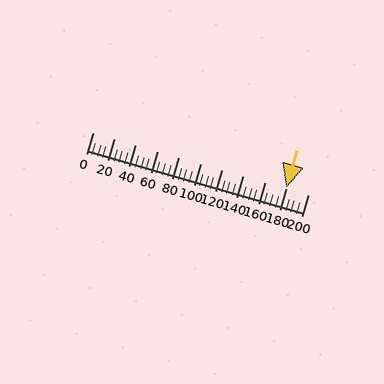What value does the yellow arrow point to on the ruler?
The yellow arrow points to approximately 180.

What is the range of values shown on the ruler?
The ruler shows values from 0 to 200.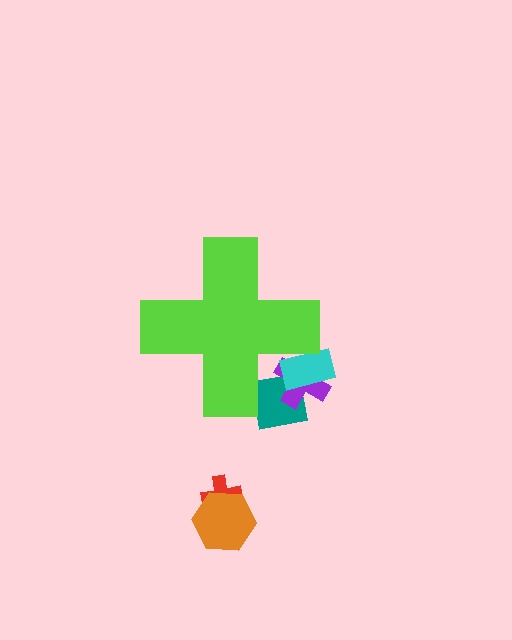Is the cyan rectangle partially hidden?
Yes, the cyan rectangle is partially hidden behind the lime cross.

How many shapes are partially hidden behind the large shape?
3 shapes are partially hidden.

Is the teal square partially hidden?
Yes, the teal square is partially hidden behind the lime cross.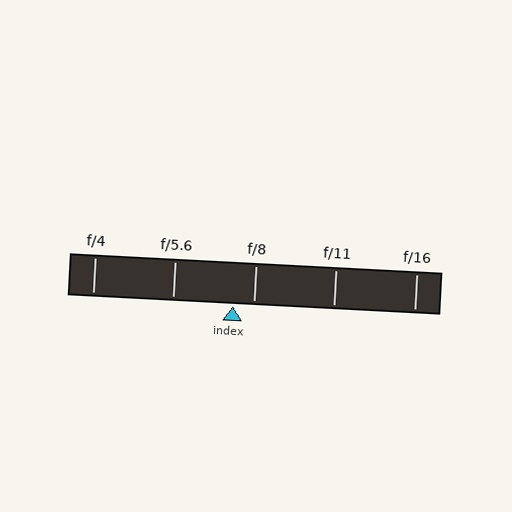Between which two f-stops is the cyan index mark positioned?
The index mark is between f/5.6 and f/8.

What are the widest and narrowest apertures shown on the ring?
The widest aperture shown is f/4 and the narrowest is f/16.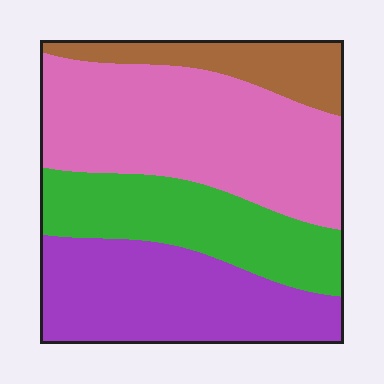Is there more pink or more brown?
Pink.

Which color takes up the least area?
Brown, at roughly 10%.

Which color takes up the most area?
Pink, at roughly 40%.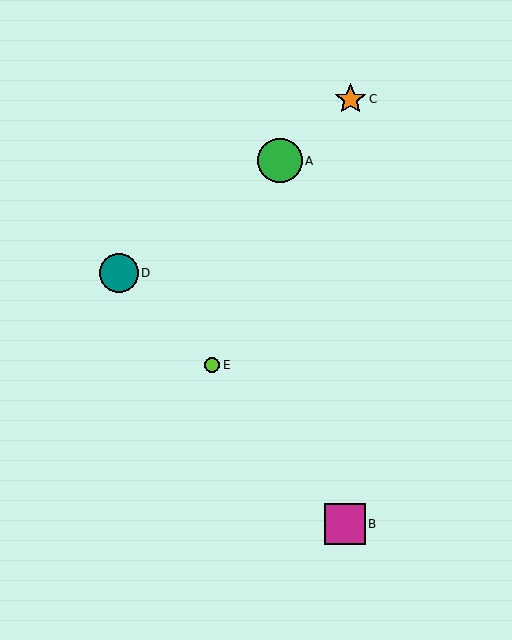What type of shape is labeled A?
Shape A is a green circle.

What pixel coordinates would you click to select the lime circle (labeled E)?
Click at (212, 365) to select the lime circle E.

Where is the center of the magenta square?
The center of the magenta square is at (345, 524).